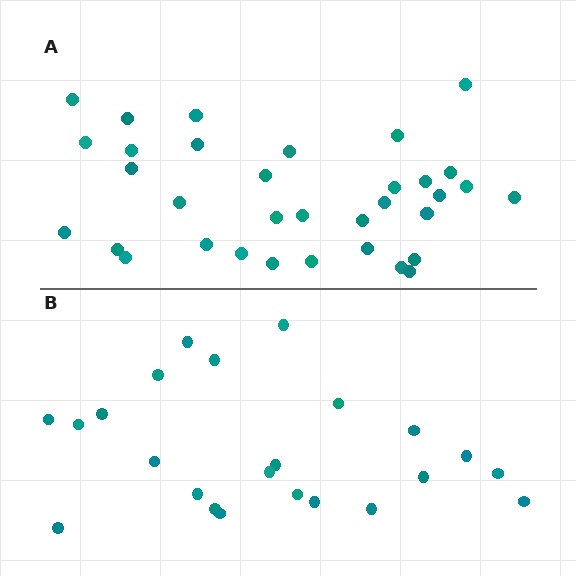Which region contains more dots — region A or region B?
Region A (the top region) has more dots.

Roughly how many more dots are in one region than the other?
Region A has roughly 12 or so more dots than region B.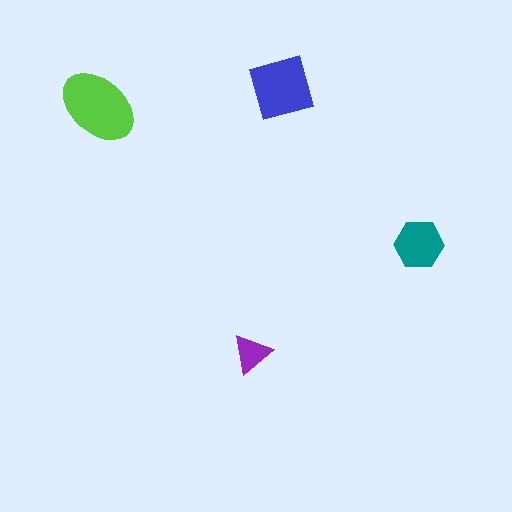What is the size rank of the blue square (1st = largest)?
2nd.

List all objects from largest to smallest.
The lime ellipse, the blue square, the teal hexagon, the purple triangle.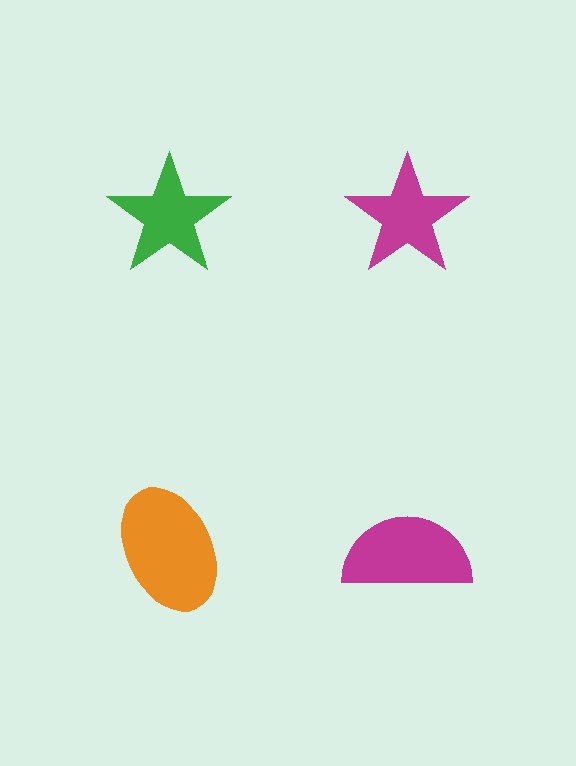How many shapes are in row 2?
2 shapes.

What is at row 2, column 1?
An orange ellipse.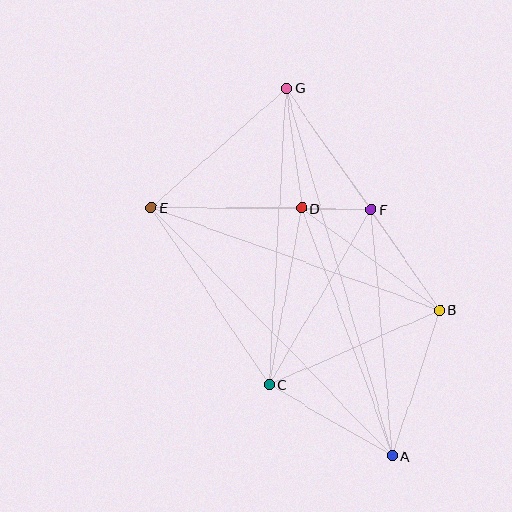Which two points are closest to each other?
Points D and F are closest to each other.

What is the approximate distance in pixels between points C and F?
The distance between C and F is approximately 203 pixels.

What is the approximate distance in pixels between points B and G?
The distance between B and G is approximately 269 pixels.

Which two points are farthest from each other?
Points A and G are farthest from each other.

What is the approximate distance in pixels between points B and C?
The distance between B and C is approximately 186 pixels.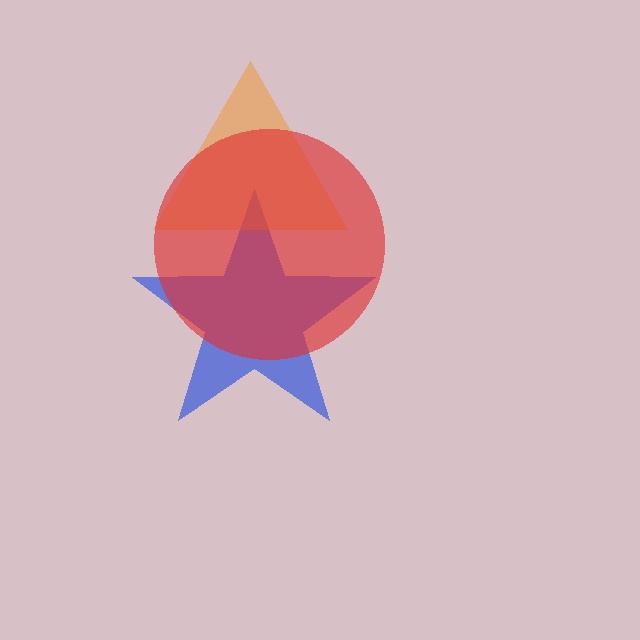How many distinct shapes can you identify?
There are 3 distinct shapes: a blue star, an orange triangle, a red circle.